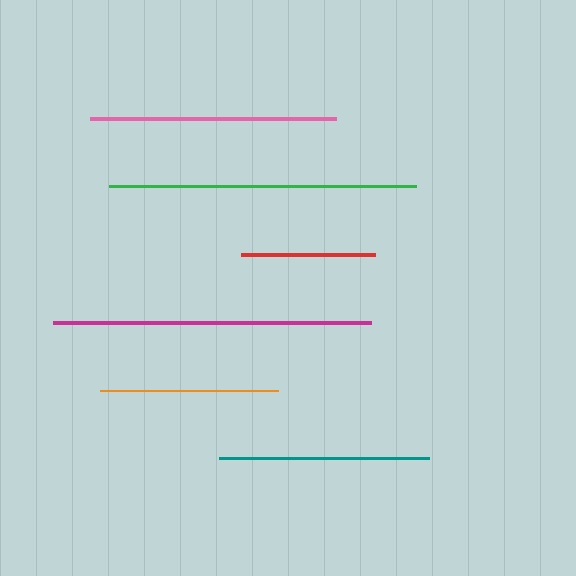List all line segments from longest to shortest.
From longest to shortest: magenta, green, pink, teal, orange, red.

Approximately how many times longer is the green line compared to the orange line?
The green line is approximately 1.7 times the length of the orange line.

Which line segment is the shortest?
The red line is the shortest at approximately 134 pixels.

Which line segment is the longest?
The magenta line is the longest at approximately 317 pixels.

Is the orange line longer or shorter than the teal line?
The teal line is longer than the orange line.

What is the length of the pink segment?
The pink segment is approximately 246 pixels long.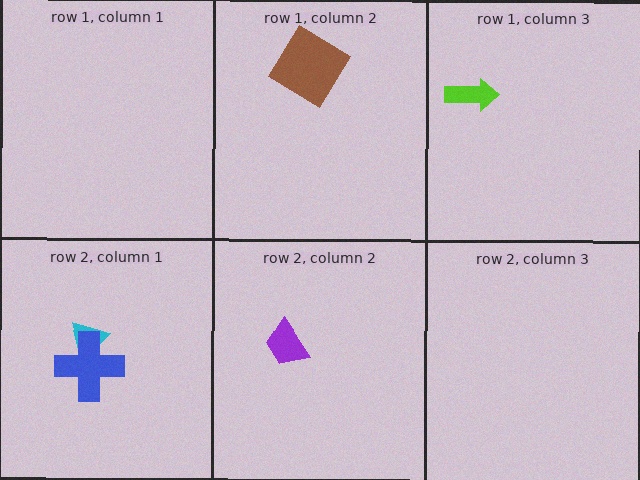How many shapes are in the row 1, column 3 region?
1.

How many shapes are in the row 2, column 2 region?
1.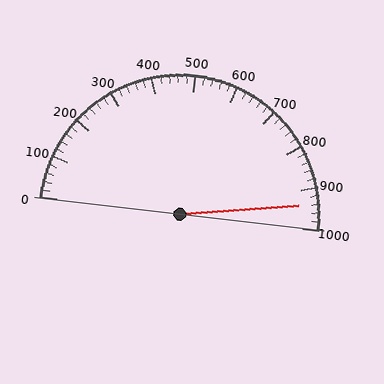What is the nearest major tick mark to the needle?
The nearest major tick mark is 900.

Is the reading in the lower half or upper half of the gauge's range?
The reading is in the upper half of the range (0 to 1000).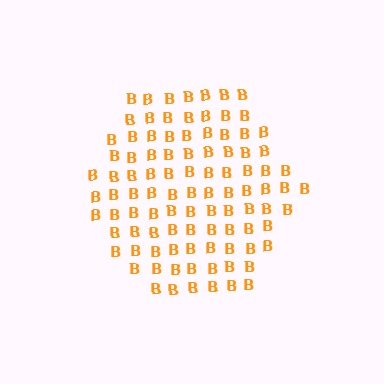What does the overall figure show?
The overall figure shows a hexagon.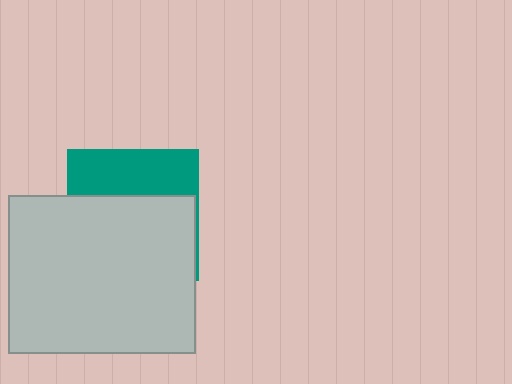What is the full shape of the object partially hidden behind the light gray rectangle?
The partially hidden object is a teal square.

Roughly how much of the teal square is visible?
A small part of it is visible (roughly 37%).